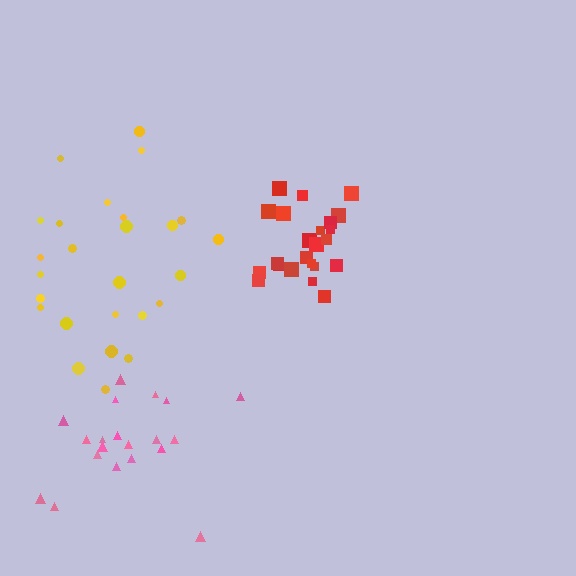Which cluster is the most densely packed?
Red.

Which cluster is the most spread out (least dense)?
Yellow.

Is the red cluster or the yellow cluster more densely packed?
Red.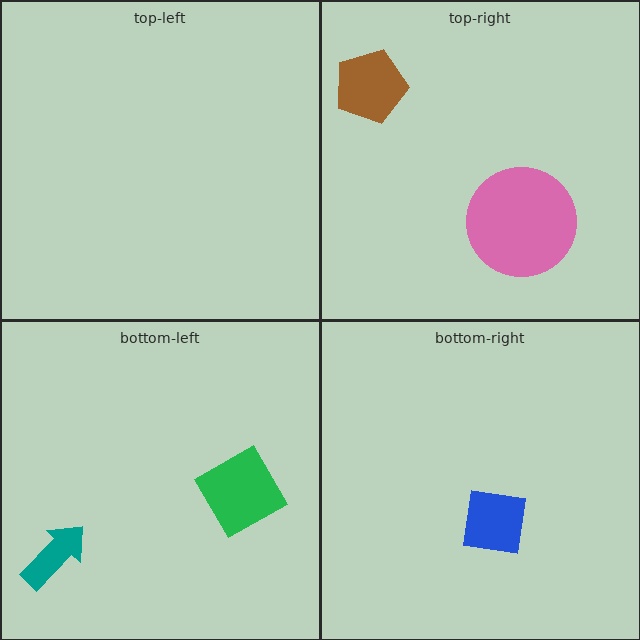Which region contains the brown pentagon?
The top-right region.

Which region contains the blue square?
The bottom-right region.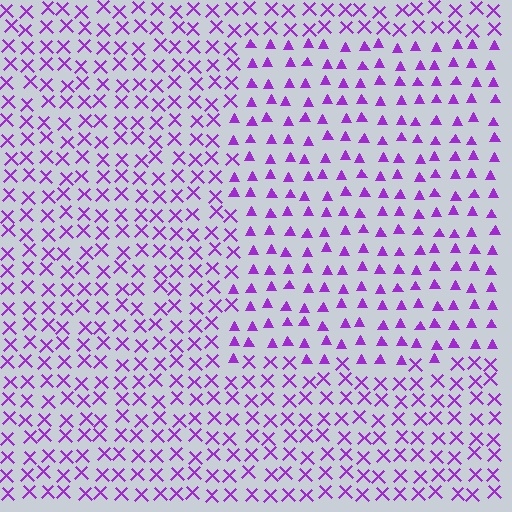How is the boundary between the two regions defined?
The boundary is defined by a change in element shape: triangles inside vs. X marks outside. All elements share the same color and spacing.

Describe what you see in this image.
The image is filled with small purple elements arranged in a uniform grid. A rectangle-shaped region contains triangles, while the surrounding area contains X marks. The boundary is defined purely by the change in element shape.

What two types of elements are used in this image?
The image uses triangles inside the rectangle region and X marks outside it.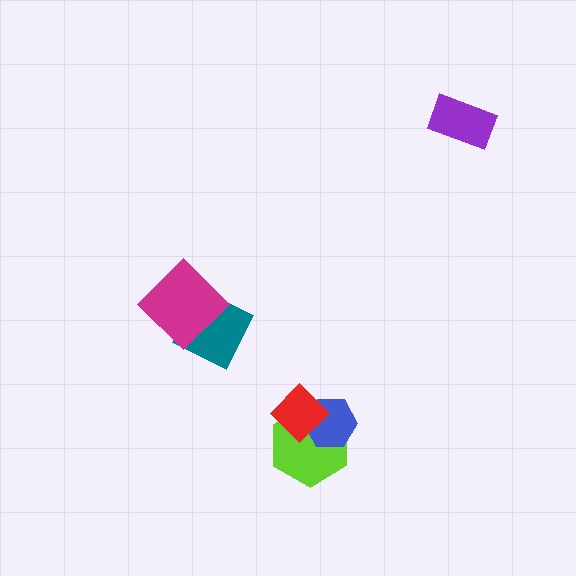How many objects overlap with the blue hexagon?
2 objects overlap with the blue hexagon.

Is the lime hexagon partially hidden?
Yes, it is partially covered by another shape.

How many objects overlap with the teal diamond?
1 object overlaps with the teal diamond.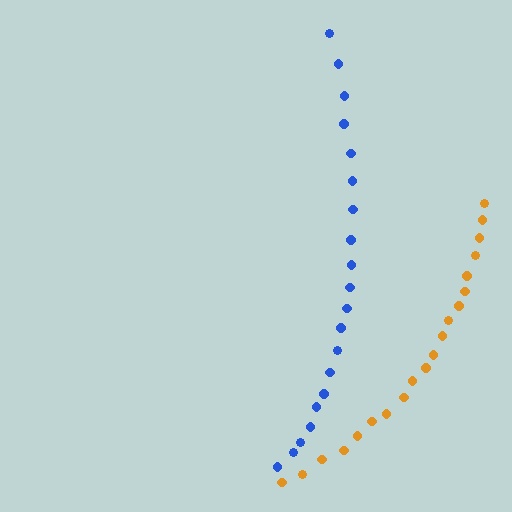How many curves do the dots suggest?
There are 2 distinct paths.